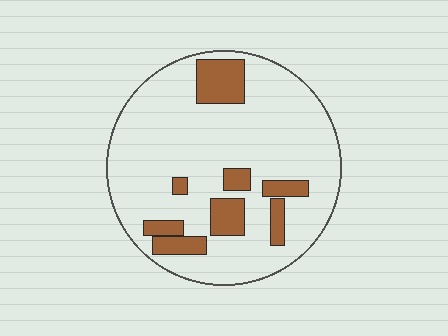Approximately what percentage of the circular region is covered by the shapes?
Approximately 20%.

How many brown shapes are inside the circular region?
8.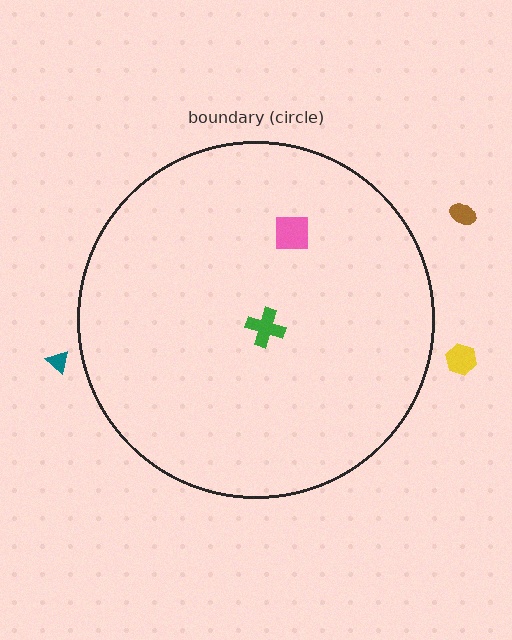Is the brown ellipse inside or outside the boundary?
Outside.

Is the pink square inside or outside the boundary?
Inside.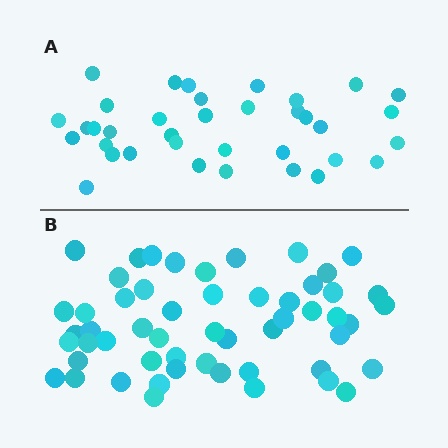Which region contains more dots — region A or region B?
Region B (the bottom region) has more dots.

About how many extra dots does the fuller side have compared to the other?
Region B has approximately 20 more dots than region A.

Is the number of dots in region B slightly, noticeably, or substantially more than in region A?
Region B has substantially more. The ratio is roughly 1.5 to 1.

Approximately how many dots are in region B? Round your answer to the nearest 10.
About 50 dots. (The exact count is 54, which rounds to 50.)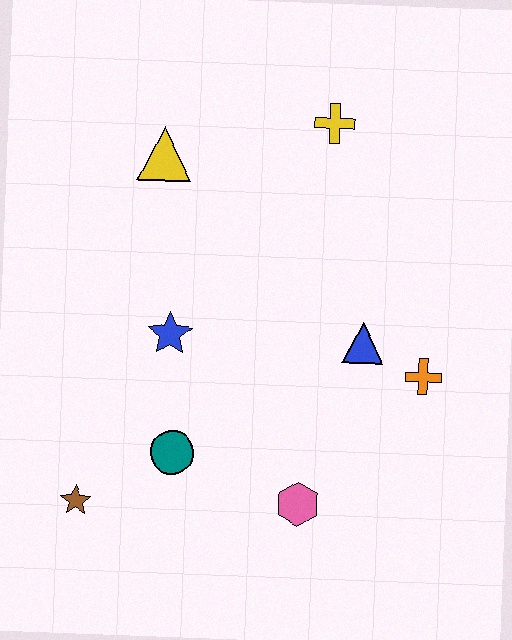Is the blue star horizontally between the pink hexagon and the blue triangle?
No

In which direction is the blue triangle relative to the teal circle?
The blue triangle is to the right of the teal circle.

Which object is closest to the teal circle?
The brown star is closest to the teal circle.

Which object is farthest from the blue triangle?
The brown star is farthest from the blue triangle.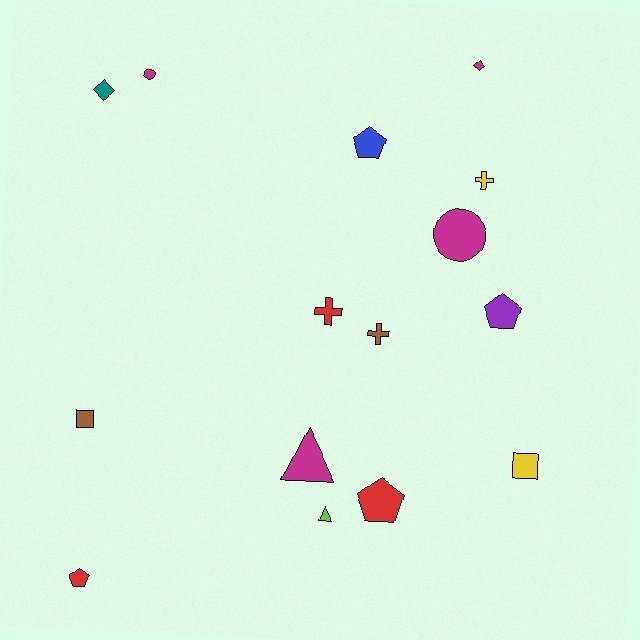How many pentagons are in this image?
There are 4 pentagons.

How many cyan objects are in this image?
There are no cyan objects.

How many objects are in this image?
There are 15 objects.